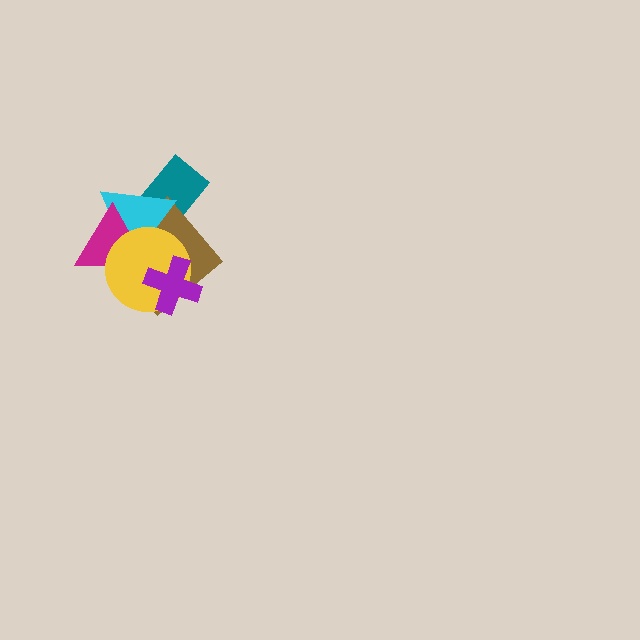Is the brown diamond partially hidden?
Yes, it is partially covered by another shape.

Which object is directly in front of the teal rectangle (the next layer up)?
The brown diamond is directly in front of the teal rectangle.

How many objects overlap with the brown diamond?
5 objects overlap with the brown diamond.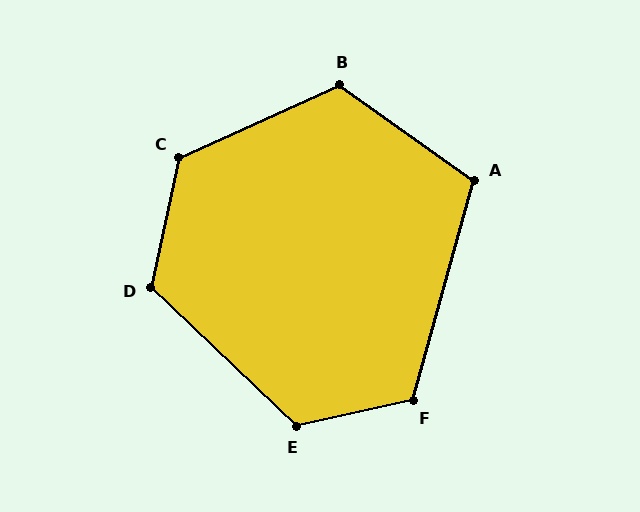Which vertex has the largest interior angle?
C, at approximately 126 degrees.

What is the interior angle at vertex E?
Approximately 124 degrees (obtuse).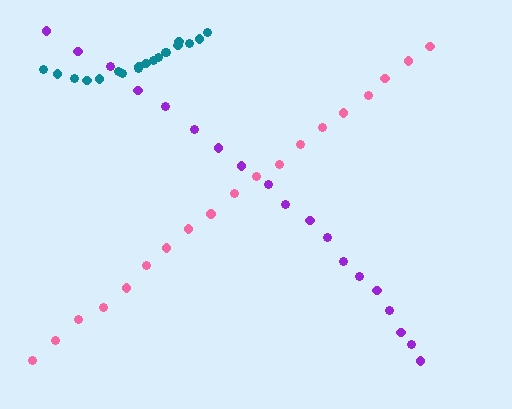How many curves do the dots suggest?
There are 3 distinct paths.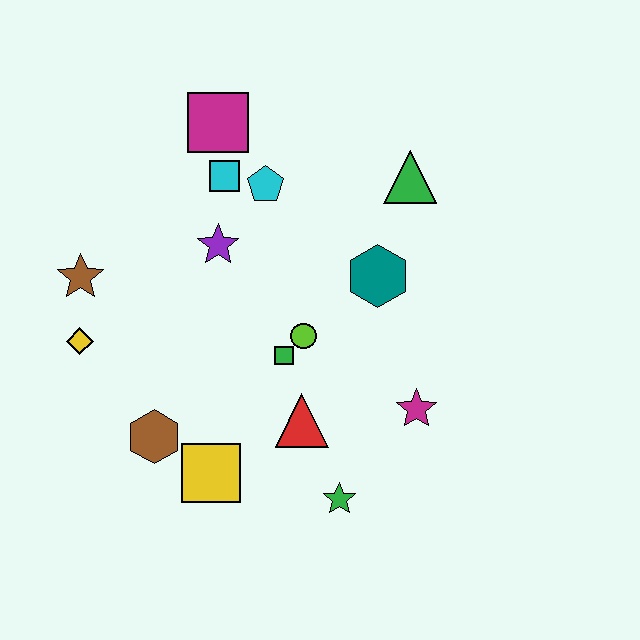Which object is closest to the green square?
The lime circle is closest to the green square.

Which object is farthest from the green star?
The magenta square is farthest from the green star.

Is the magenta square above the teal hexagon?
Yes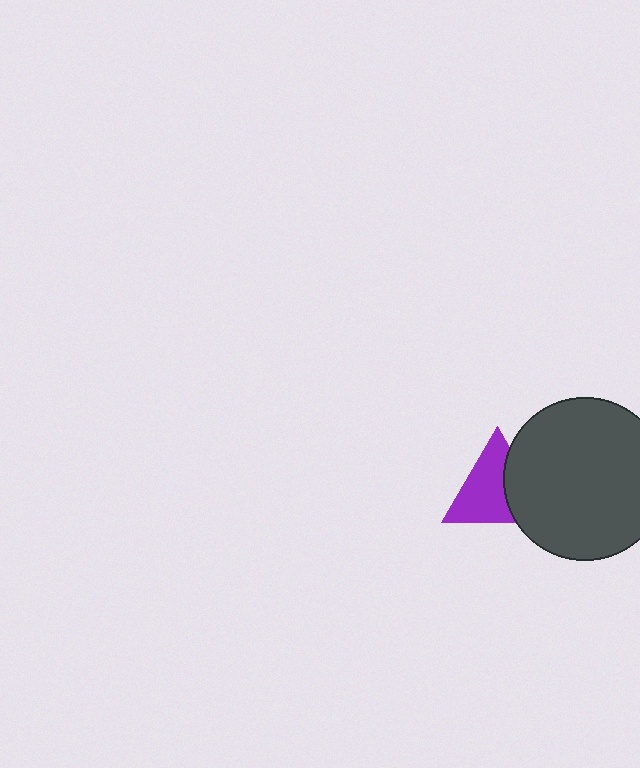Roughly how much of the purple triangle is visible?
About half of it is visible (roughly 65%).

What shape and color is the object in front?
The object in front is a dark gray circle.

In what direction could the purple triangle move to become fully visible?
The purple triangle could move left. That would shift it out from behind the dark gray circle entirely.